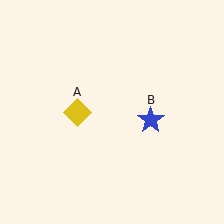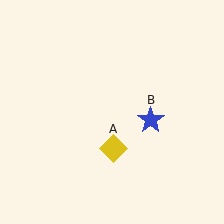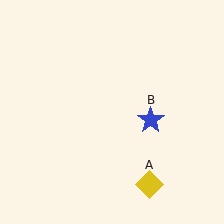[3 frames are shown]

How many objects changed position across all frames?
1 object changed position: yellow diamond (object A).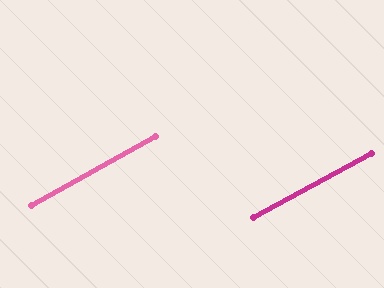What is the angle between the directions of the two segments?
Approximately 1 degree.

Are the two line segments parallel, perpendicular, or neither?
Parallel — their directions differ by only 0.6°.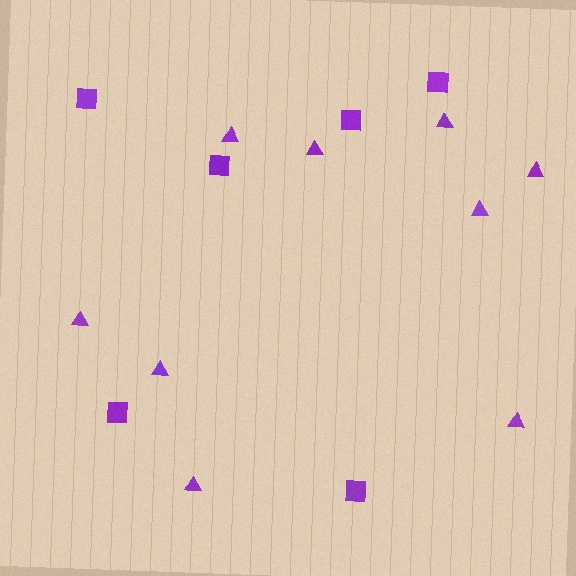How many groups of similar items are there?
There are 2 groups: one group of squares (6) and one group of triangles (9).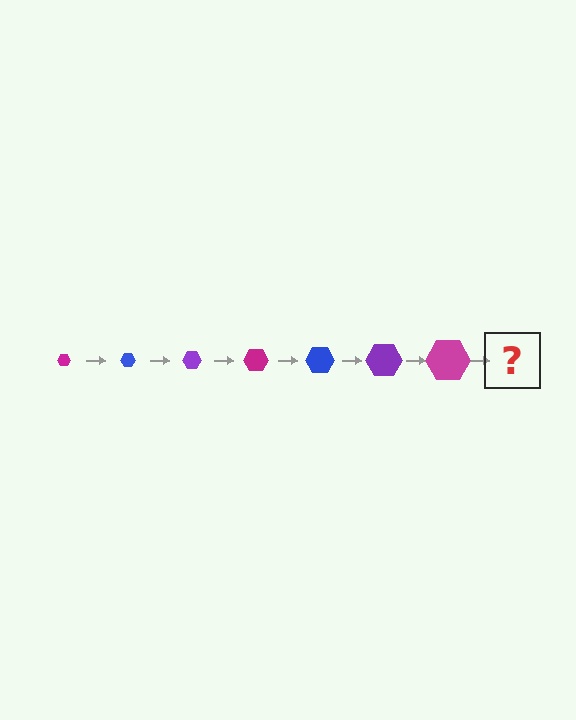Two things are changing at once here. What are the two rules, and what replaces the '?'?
The two rules are that the hexagon grows larger each step and the color cycles through magenta, blue, and purple. The '?' should be a blue hexagon, larger than the previous one.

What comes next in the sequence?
The next element should be a blue hexagon, larger than the previous one.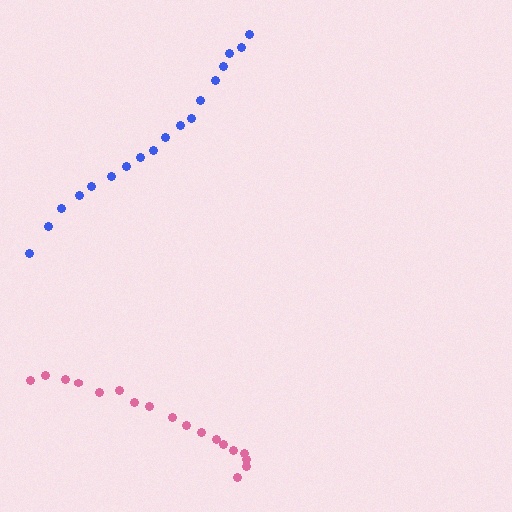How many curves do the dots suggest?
There are 2 distinct paths.